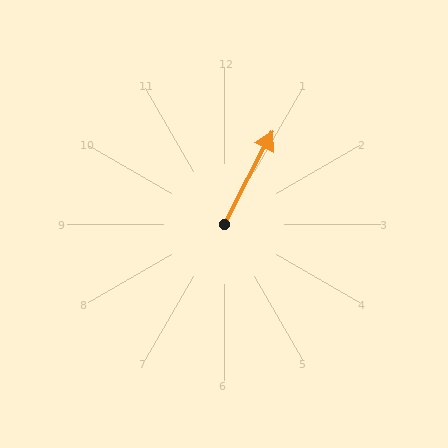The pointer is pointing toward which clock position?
Roughly 1 o'clock.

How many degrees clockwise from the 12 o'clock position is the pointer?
Approximately 28 degrees.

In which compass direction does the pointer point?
Northeast.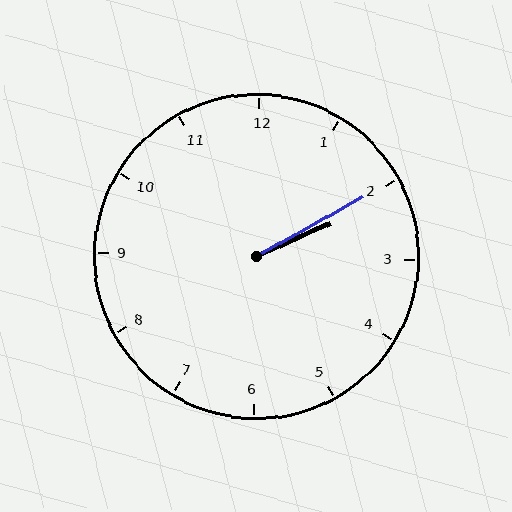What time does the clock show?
2:10.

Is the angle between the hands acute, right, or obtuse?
It is acute.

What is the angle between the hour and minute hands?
Approximately 5 degrees.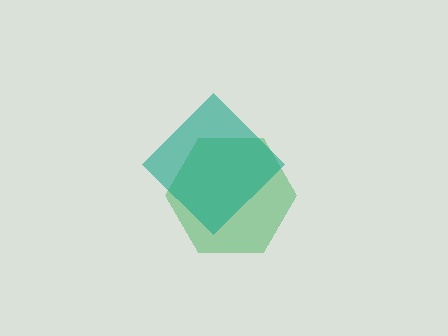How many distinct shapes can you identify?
There are 2 distinct shapes: a green hexagon, a teal diamond.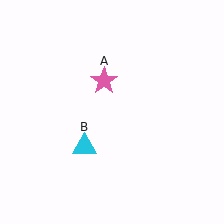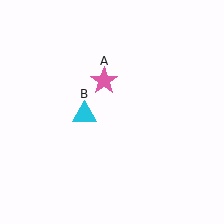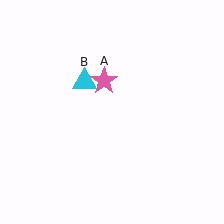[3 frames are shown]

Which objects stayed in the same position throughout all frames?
Pink star (object A) remained stationary.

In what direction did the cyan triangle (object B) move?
The cyan triangle (object B) moved up.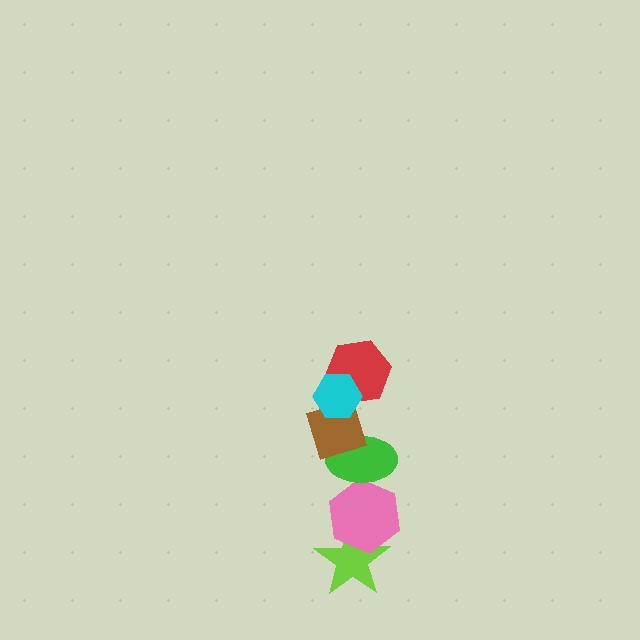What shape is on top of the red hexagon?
The cyan hexagon is on top of the red hexagon.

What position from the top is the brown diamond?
The brown diamond is 3rd from the top.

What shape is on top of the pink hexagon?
The green ellipse is on top of the pink hexagon.